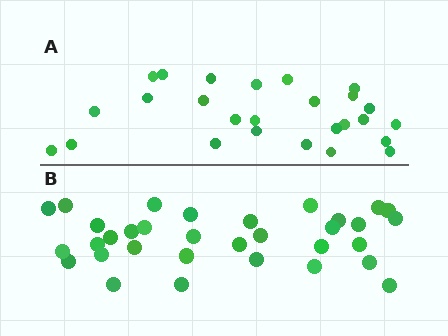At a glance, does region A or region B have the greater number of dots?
Region B (the bottom region) has more dots.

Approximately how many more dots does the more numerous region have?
Region B has roughly 8 or so more dots than region A.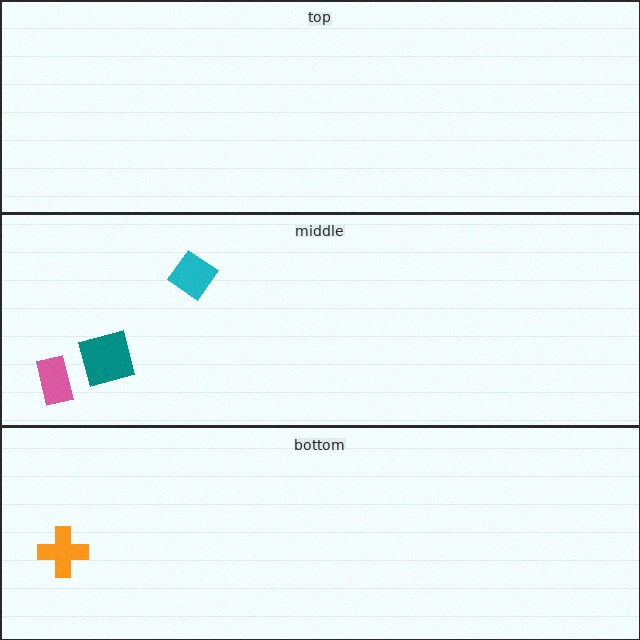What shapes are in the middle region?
The teal square, the pink rectangle, the cyan diamond.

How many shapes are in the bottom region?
1.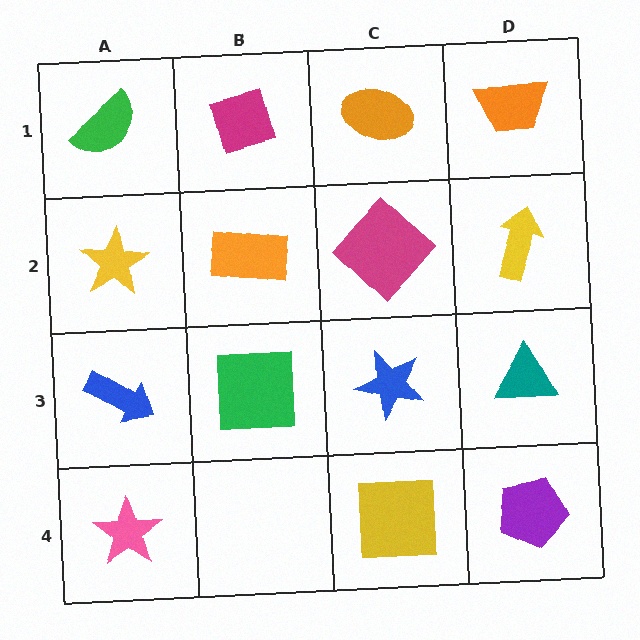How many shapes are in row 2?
4 shapes.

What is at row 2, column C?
A magenta diamond.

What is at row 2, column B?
An orange rectangle.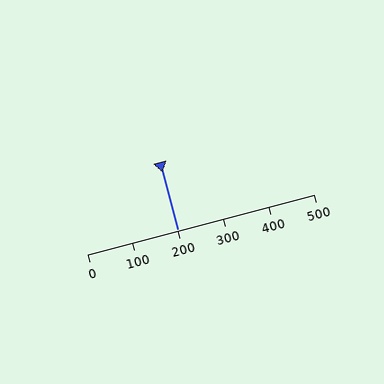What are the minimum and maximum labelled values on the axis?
The axis runs from 0 to 500.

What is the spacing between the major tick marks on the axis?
The major ticks are spaced 100 apart.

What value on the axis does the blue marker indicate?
The marker indicates approximately 200.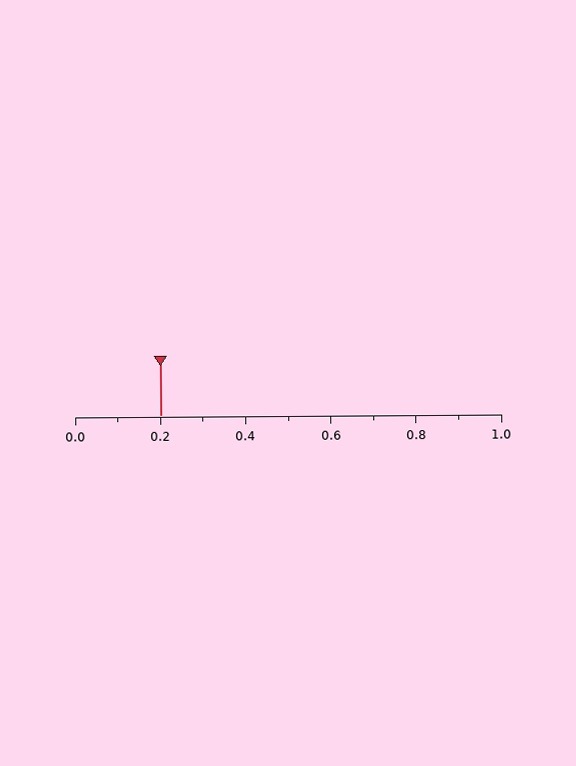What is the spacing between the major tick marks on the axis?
The major ticks are spaced 0.2 apart.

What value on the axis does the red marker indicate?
The marker indicates approximately 0.2.